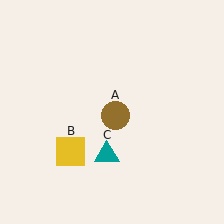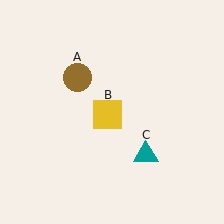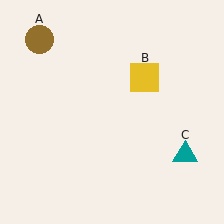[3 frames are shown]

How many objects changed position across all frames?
3 objects changed position: brown circle (object A), yellow square (object B), teal triangle (object C).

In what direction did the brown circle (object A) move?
The brown circle (object A) moved up and to the left.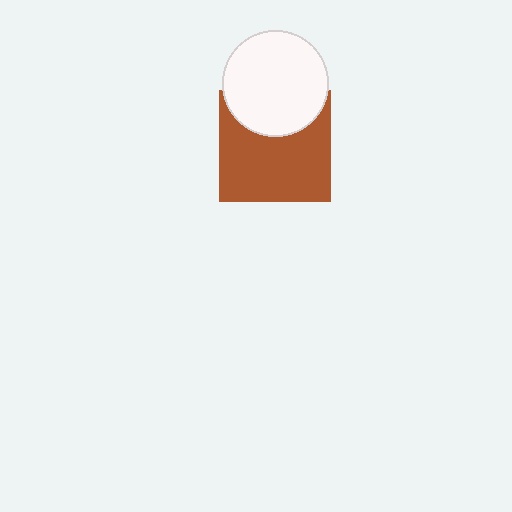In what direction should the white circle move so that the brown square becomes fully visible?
The white circle should move up. That is the shortest direction to clear the overlap and leave the brown square fully visible.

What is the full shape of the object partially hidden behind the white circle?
The partially hidden object is a brown square.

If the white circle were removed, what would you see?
You would see the complete brown square.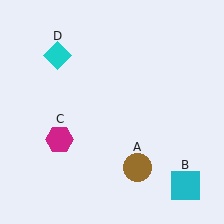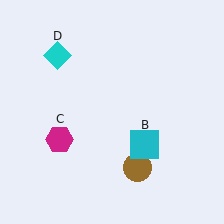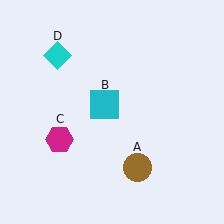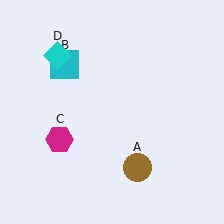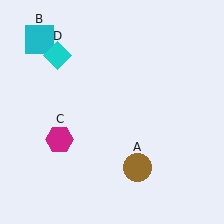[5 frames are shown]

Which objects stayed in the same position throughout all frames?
Brown circle (object A) and magenta hexagon (object C) and cyan diamond (object D) remained stationary.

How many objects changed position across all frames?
1 object changed position: cyan square (object B).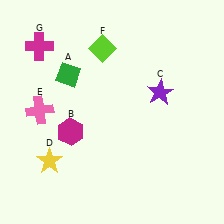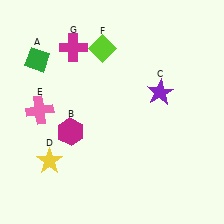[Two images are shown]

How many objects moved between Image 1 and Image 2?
2 objects moved between the two images.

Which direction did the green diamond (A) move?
The green diamond (A) moved left.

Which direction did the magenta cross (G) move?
The magenta cross (G) moved right.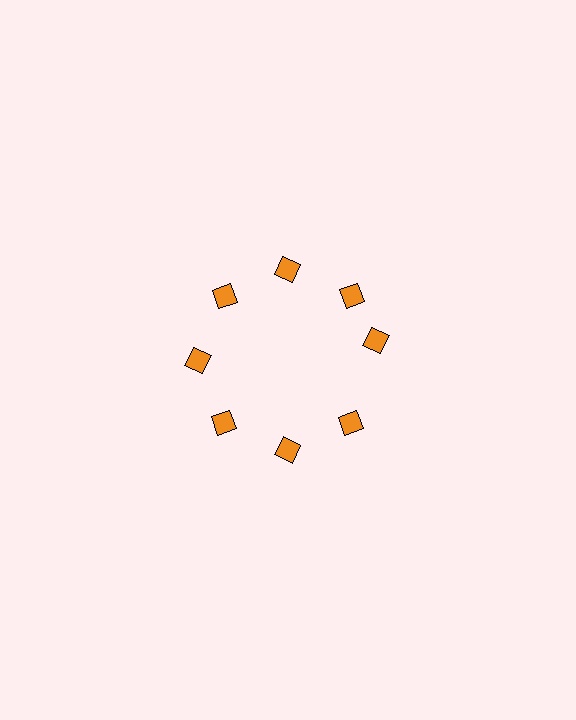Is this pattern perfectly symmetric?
No. The 8 orange diamonds are arranged in a ring, but one element near the 3 o'clock position is rotated out of alignment along the ring, breaking the 8-fold rotational symmetry.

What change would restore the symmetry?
The symmetry would be restored by rotating it back into even spacing with its neighbors so that all 8 diamonds sit at equal angles and equal distance from the center.